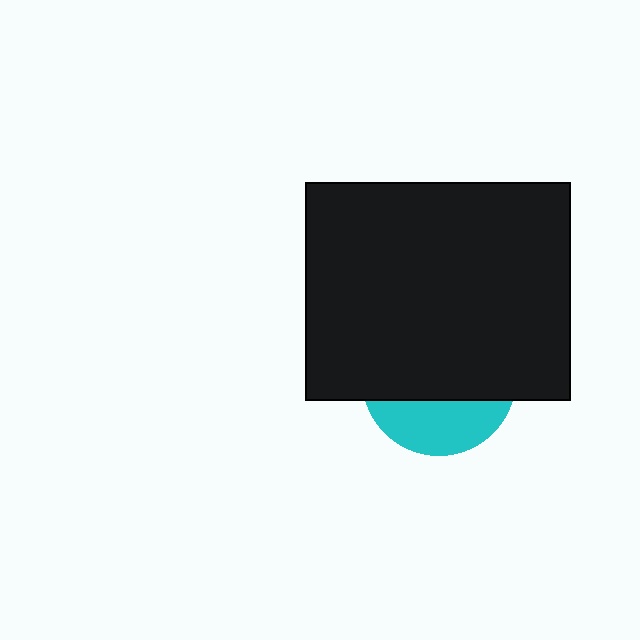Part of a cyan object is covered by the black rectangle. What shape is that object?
It is a circle.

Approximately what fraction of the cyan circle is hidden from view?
Roughly 68% of the cyan circle is hidden behind the black rectangle.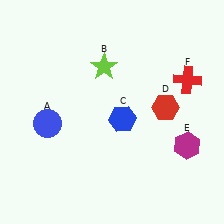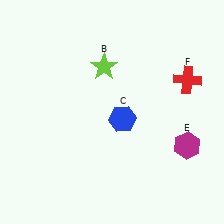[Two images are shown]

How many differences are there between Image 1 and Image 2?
There are 2 differences between the two images.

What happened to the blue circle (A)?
The blue circle (A) was removed in Image 2. It was in the bottom-left area of Image 1.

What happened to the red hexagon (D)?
The red hexagon (D) was removed in Image 2. It was in the top-right area of Image 1.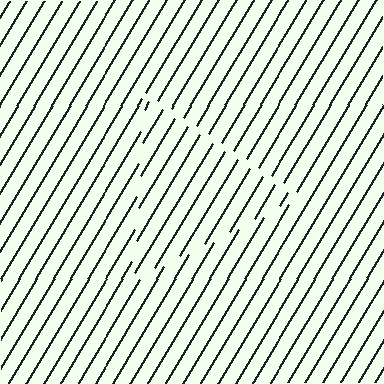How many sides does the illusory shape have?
3 sides — the line-ends trace a triangle.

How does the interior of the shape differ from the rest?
The interior of the shape contains the same grating, shifted by half a period — the contour is defined by the phase discontinuity where line-ends from the inner and outer gratings abut.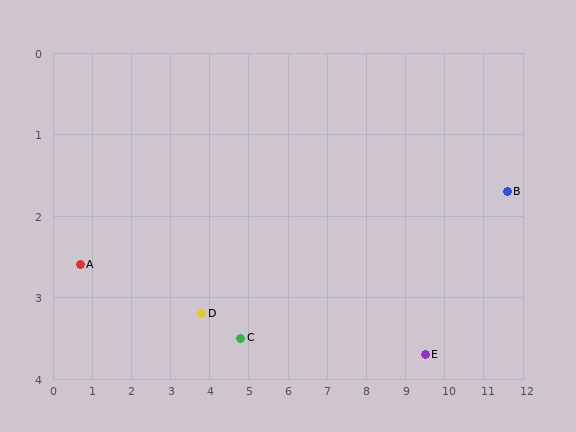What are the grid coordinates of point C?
Point C is at approximately (4.8, 3.5).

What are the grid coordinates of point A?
Point A is at approximately (0.7, 2.6).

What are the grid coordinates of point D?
Point D is at approximately (3.8, 3.2).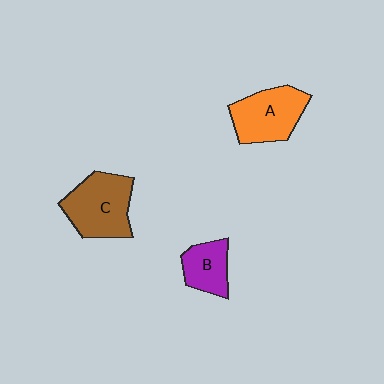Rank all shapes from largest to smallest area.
From largest to smallest: C (brown), A (orange), B (purple).